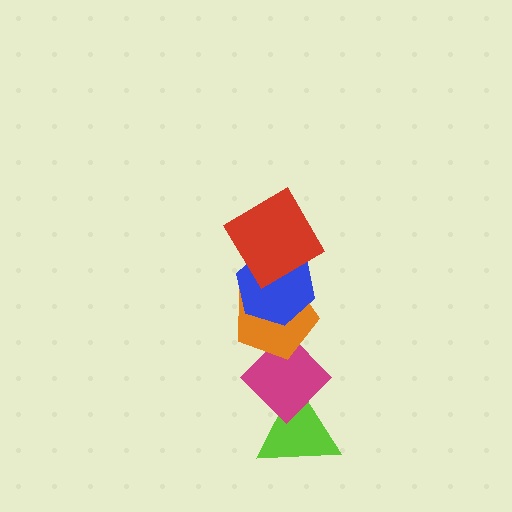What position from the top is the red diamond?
The red diamond is 1st from the top.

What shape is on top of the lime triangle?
The magenta diamond is on top of the lime triangle.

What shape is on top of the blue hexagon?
The red diamond is on top of the blue hexagon.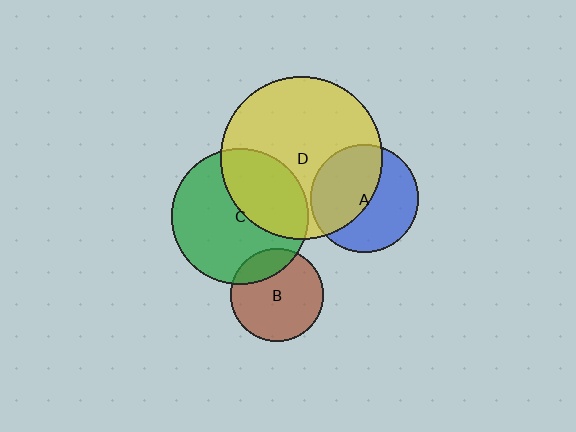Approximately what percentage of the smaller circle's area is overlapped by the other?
Approximately 20%.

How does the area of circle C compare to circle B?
Approximately 2.2 times.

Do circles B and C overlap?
Yes.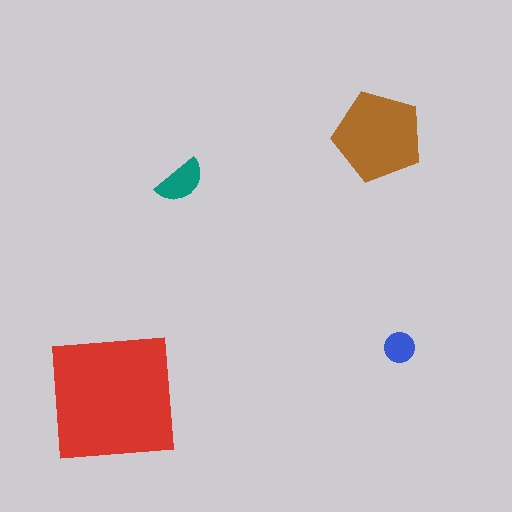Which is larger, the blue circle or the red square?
The red square.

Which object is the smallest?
The blue circle.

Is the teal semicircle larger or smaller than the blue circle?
Larger.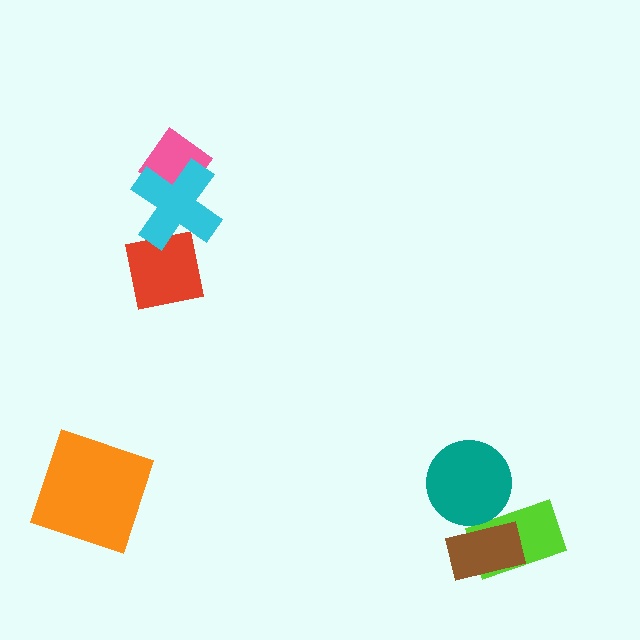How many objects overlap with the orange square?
0 objects overlap with the orange square.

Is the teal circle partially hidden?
No, no other shape covers it.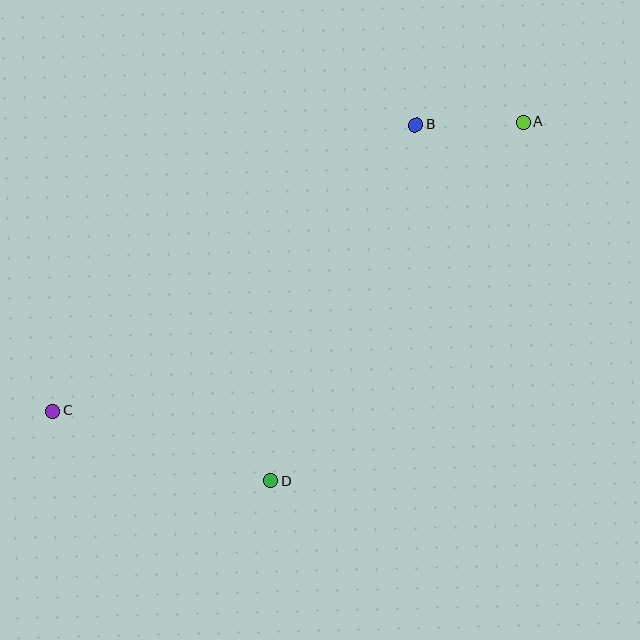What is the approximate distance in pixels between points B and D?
The distance between B and D is approximately 385 pixels.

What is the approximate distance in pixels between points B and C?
The distance between B and C is approximately 463 pixels.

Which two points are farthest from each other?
Points A and C are farthest from each other.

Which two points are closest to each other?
Points A and B are closest to each other.